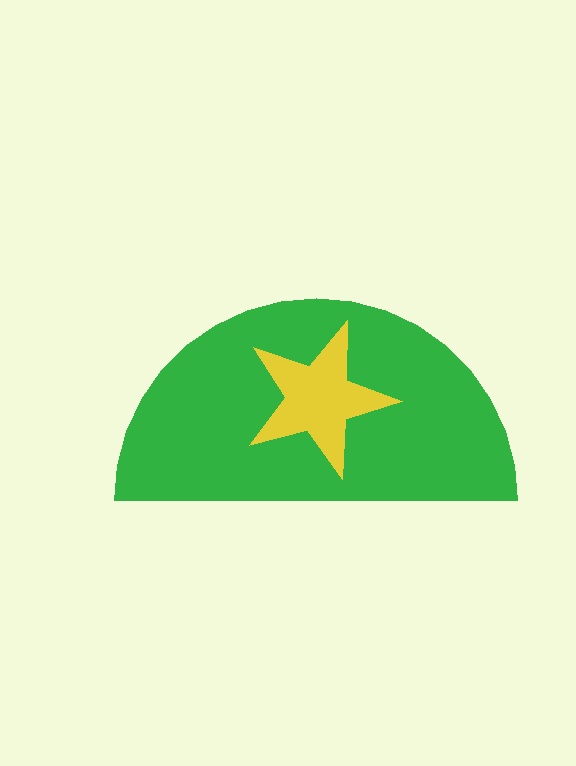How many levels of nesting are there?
2.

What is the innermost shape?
The yellow star.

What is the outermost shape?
The green semicircle.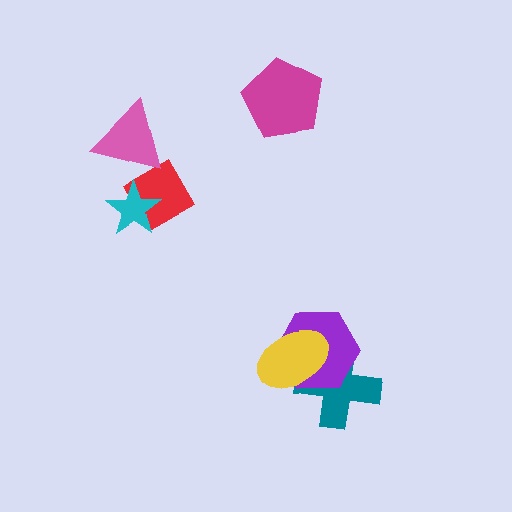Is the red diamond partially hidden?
Yes, it is partially covered by another shape.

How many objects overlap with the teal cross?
2 objects overlap with the teal cross.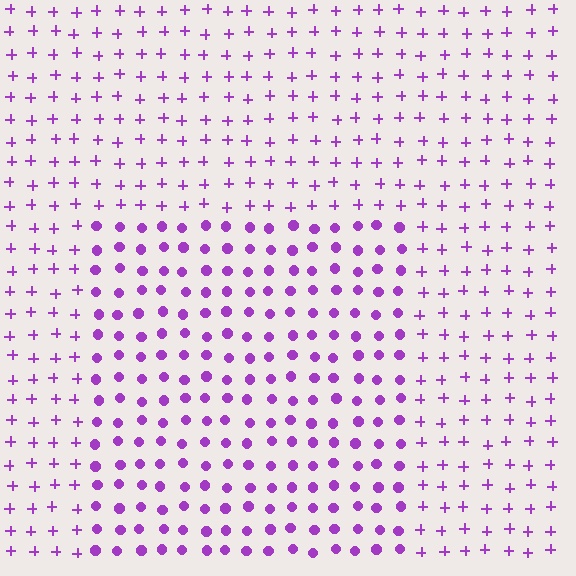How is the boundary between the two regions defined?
The boundary is defined by a change in element shape: circles inside vs. plus signs outside. All elements share the same color and spacing.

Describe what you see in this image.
The image is filled with small purple elements arranged in a uniform grid. A rectangle-shaped region contains circles, while the surrounding area contains plus signs. The boundary is defined purely by the change in element shape.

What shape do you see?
I see a rectangle.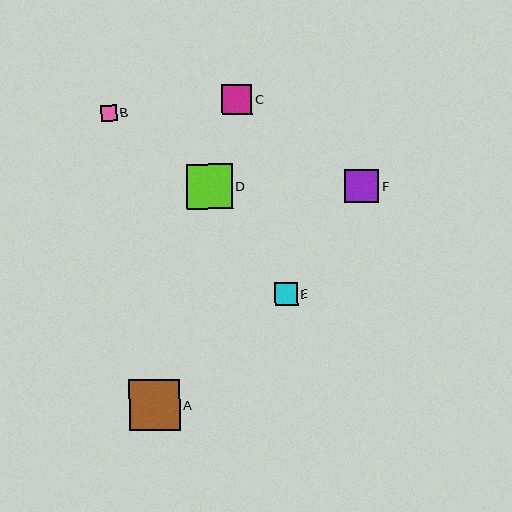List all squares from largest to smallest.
From largest to smallest: A, D, F, C, E, B.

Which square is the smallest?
Square B is the smallest with a size of approximately 16 pixels.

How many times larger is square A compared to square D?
Square A is approximately 1.1 times the size of square D.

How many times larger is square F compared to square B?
Square F is approximately 2.1 times the size of square B.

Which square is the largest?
Square A is the largest with a size of approximately 51 pixels.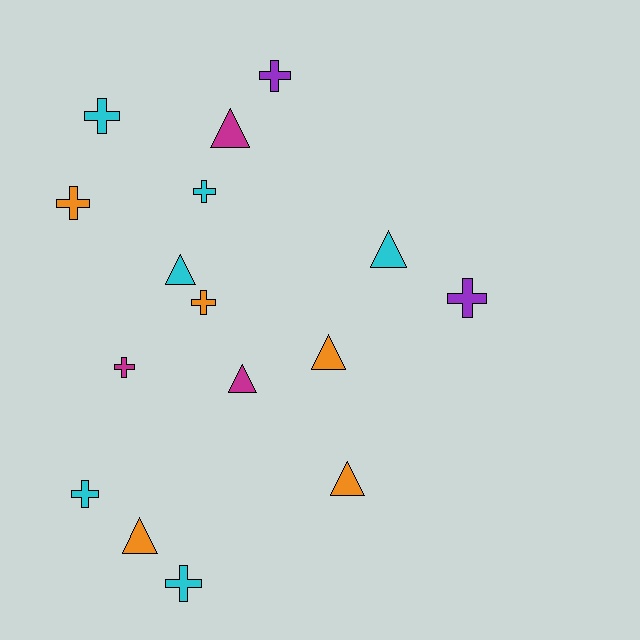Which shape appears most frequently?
Cross, with 9 objects.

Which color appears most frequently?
Cyan, with 6 objects.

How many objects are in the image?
There are 16 objects.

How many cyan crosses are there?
There are 4 cyan crosses.